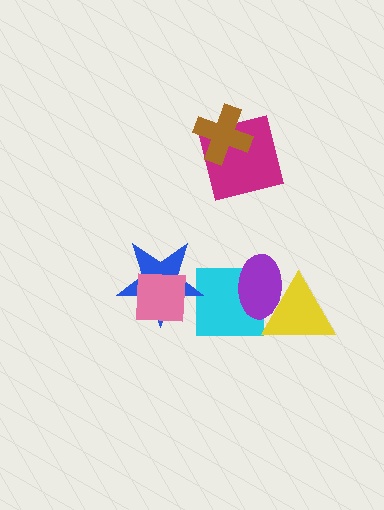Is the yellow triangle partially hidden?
No, no other shape covers it.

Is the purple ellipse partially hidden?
Yes, it is partially covered by another shape.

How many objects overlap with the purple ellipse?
2 objects overlap with the purple ellipse.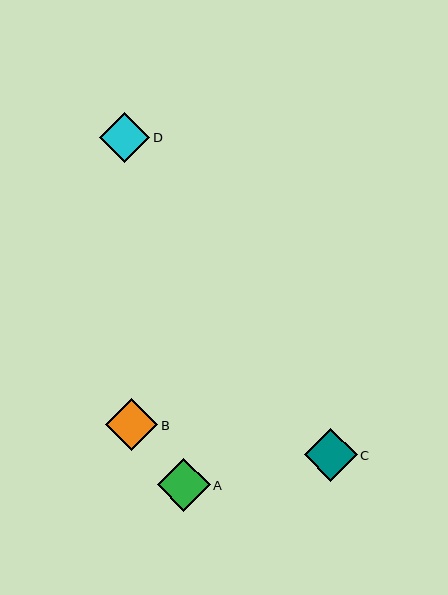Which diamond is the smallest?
Diamond D is the smallest with a size of approximately 51 pixels.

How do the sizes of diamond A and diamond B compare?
Diamond A and diamond B are approximately the same size.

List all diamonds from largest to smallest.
From largest to smallest: A, C, B, D.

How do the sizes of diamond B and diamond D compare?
Diamond B and diamond D are approximately the same size.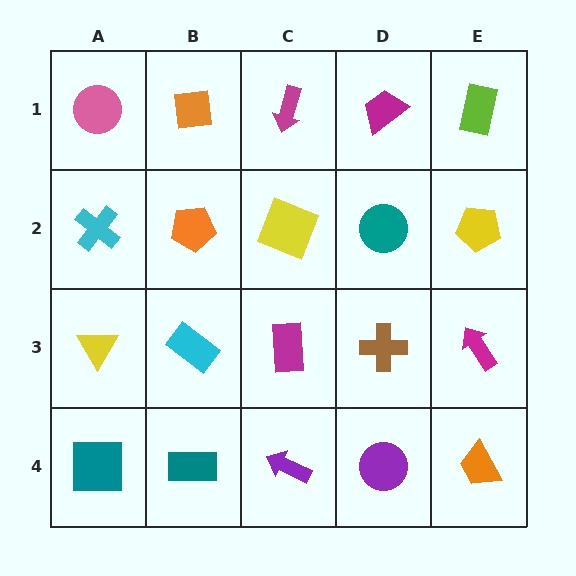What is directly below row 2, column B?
A cyan rectangle.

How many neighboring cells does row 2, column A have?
3.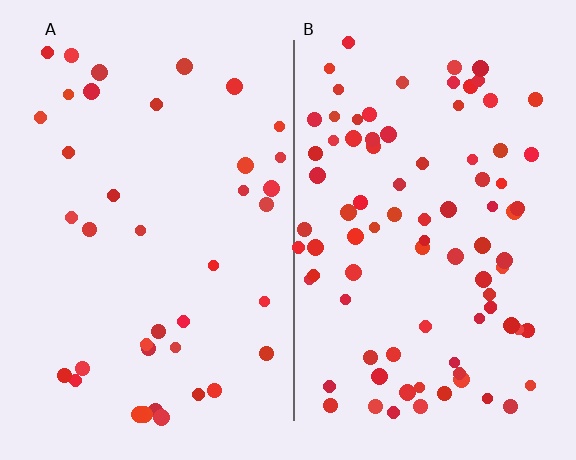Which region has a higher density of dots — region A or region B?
B (the right).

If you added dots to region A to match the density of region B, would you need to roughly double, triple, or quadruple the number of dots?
Approximately double.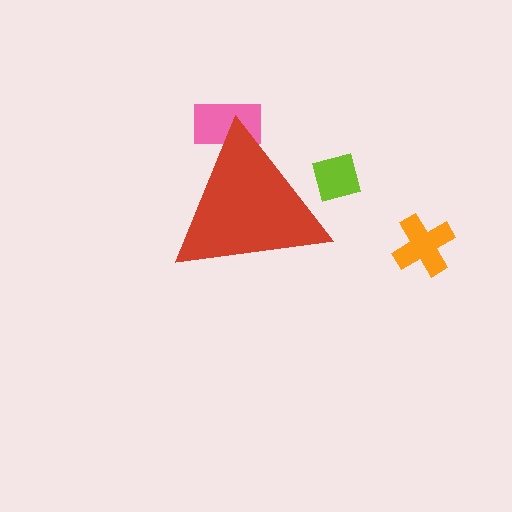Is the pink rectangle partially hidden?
Yes, the pink rectangle is partially hidden behind the red triangle.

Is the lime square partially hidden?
Yes, the lime square is partially hidden behind the red triangle.